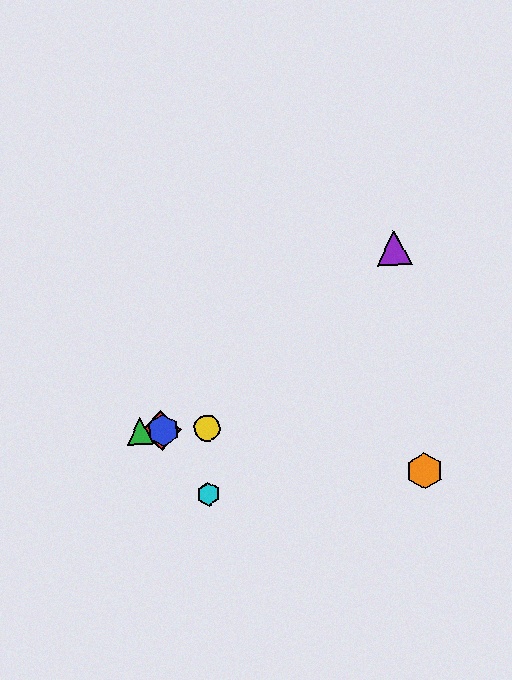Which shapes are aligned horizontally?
The red diamond, the blue hexagon, the green triangle, the yellow circle are aligned horizontally.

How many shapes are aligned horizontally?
4 shapes (the red diamond, the blue hexagon, the green triangle, the yellow circle) are aligned horizontally.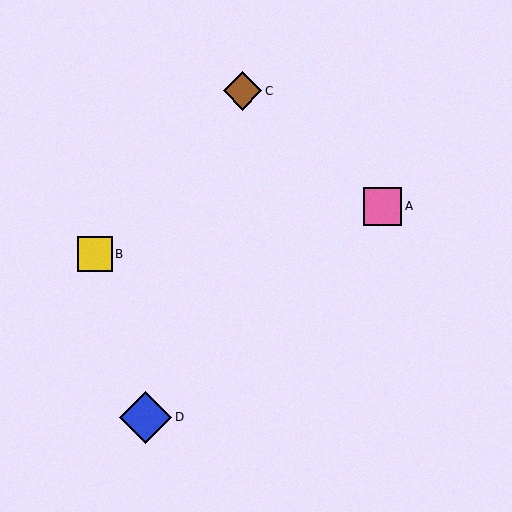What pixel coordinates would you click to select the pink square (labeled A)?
Click at (383, 206) to select the pink square A.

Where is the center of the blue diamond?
The center of the blue diamond is at (146, 417).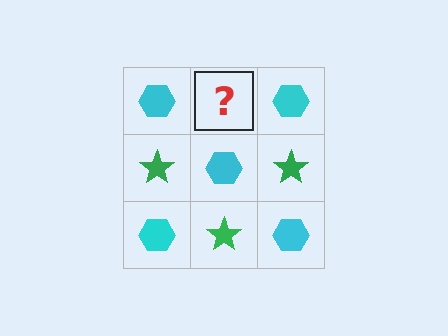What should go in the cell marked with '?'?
The missing cell should contain a green star.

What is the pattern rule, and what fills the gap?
The rule is that it alternates cyan hexagon and green star in a checkerboard pattern. The gap should be filled with a green star.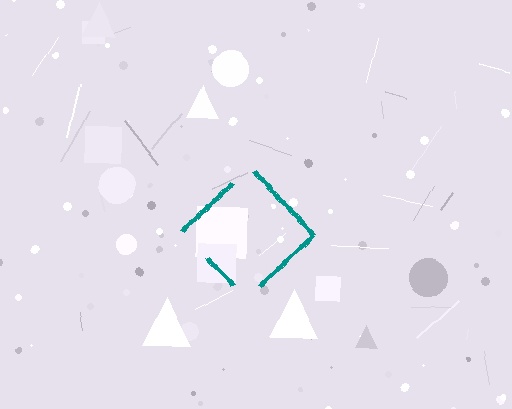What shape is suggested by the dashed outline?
The dashed outline suggests a diamond.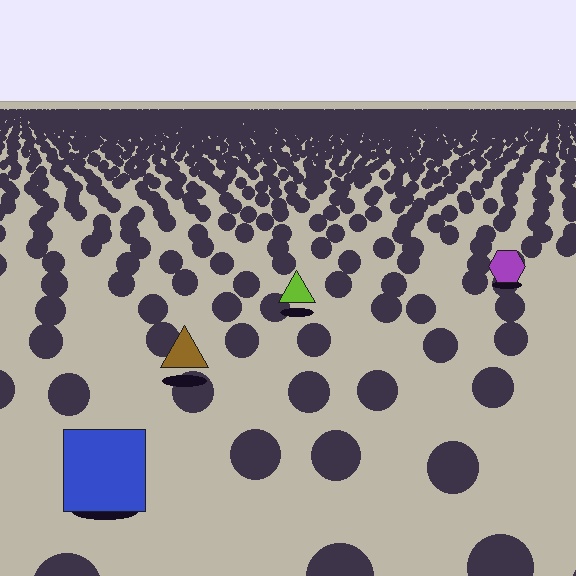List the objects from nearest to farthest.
From nearest to farthest: the blue square, the brown triangle, the lime triangle, the purple hexagon.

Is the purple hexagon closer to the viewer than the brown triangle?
No. The brown triangle is closer — you can tell from the texture gradient: the ground texture is coarser near it.